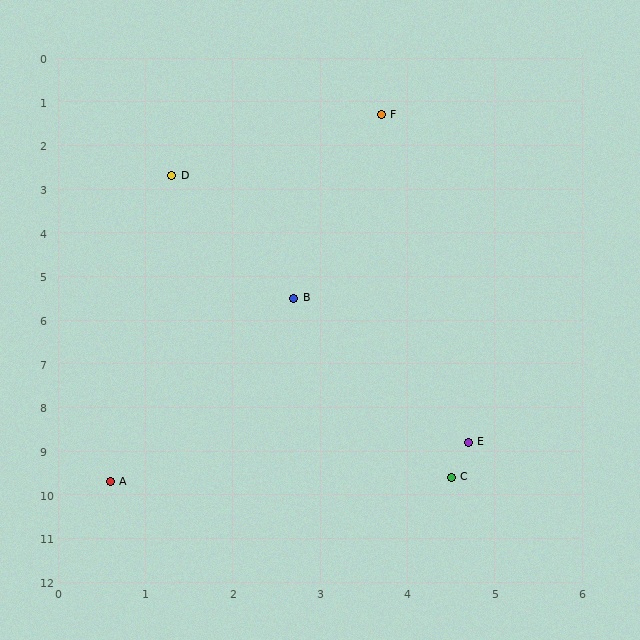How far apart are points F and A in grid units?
Points F and A are about 9.0 grid units apart.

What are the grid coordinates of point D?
Point D is at approximately (1.3, 2.7).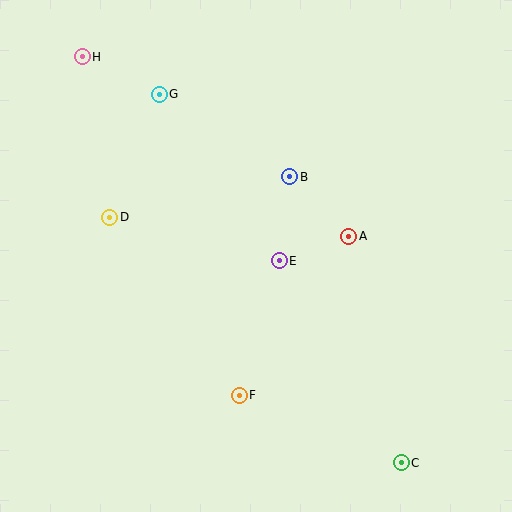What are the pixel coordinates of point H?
Point H is at (82, 57).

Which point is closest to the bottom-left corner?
Point F is closest to the bottom-left corner.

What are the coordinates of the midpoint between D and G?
The midpoint between D and G is at (135, 156).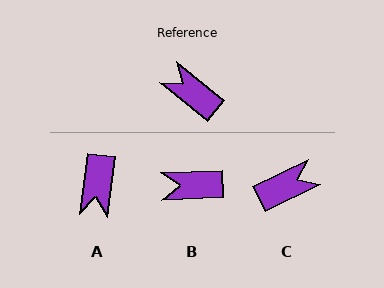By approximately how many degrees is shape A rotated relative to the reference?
Approximately 122 degrees counter-clockwise.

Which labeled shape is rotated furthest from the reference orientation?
A, about 122 degrees away.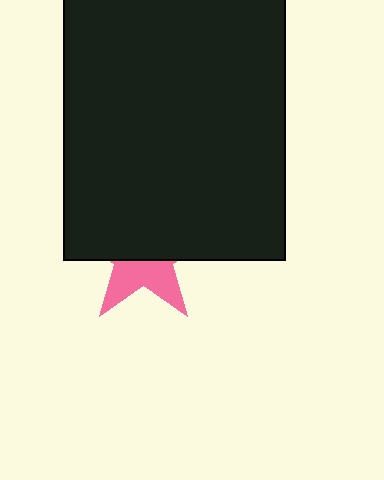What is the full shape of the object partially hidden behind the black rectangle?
The partially hidden object is a pink star.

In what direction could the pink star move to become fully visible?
The pink star could move down. That would shift it out from behind the black rectangle entirely.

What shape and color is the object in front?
The object in front is a black rectangle.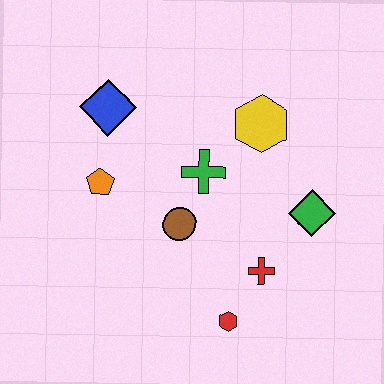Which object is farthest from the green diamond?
The blue diamond is farthest from the green diamond.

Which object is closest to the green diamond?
The red cross is closest to the green diamond.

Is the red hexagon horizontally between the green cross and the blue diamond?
No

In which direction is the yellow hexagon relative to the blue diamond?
The yellow hexagon is to the right of the blue diamond.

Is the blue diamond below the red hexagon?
No